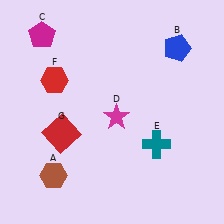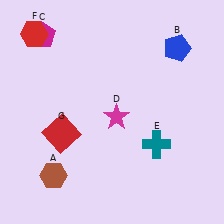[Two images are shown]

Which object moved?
The red hexagon (F) moved up.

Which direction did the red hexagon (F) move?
The red hexagon (F) moved up.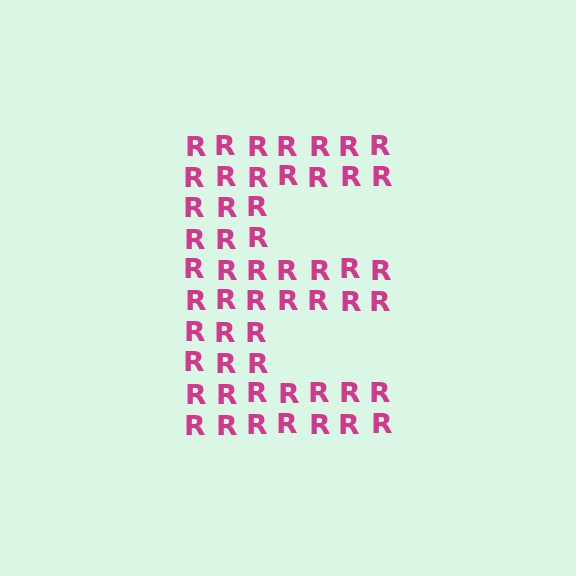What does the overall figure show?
The overall figure shows the letter E.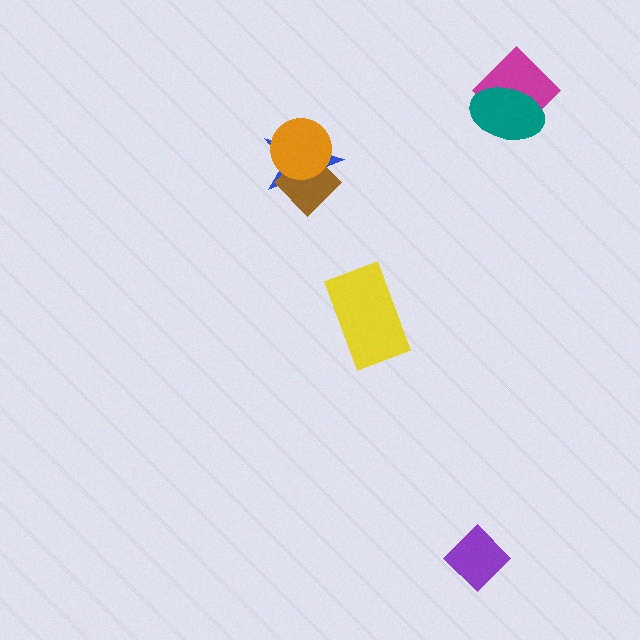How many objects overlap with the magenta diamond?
1 object overlaps with the magenta diamond.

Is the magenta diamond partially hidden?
Yes, it is partially covered by another shape.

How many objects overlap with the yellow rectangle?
0 objects overlap with the yellow rectangle.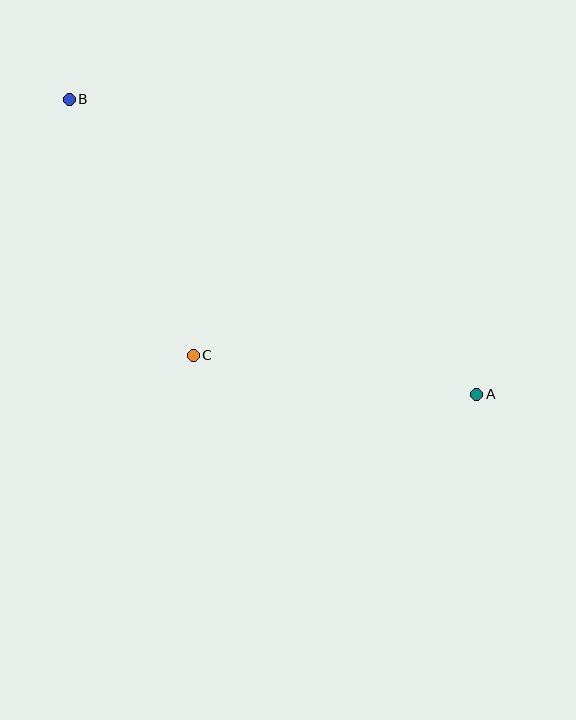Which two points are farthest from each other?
Points A and B are farthest from each other.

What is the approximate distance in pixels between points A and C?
The distance between A and C is approximately 286 pixels.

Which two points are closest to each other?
Points B and C are closest to each other.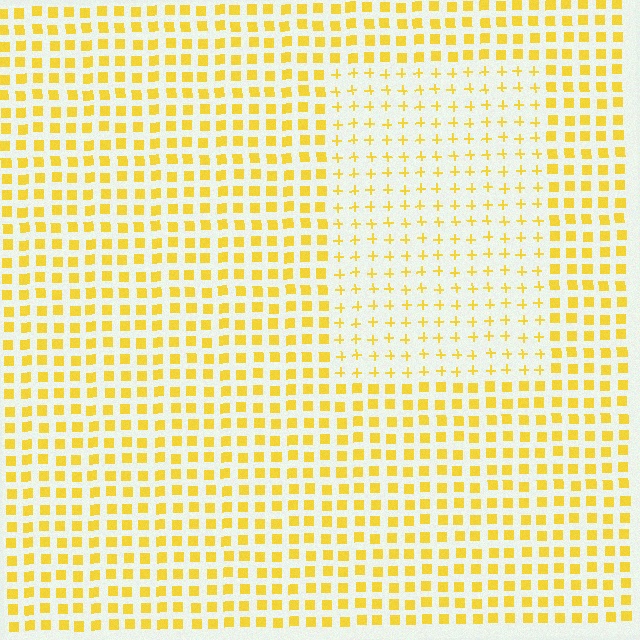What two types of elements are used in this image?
The image uses plus signs inside the rectangle region and squares outside it.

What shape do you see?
I see a rectangle.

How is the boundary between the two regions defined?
The boundary is defined by a change in element shape: plus signs inside vs. squares outside. All elements share the same color and spacing.